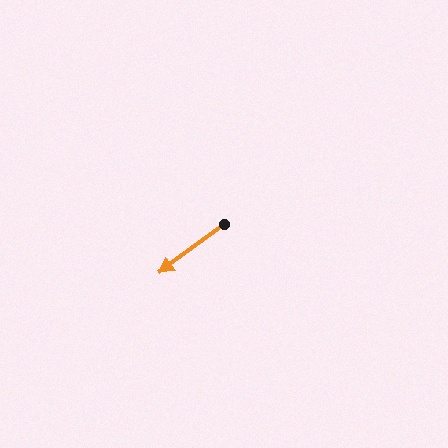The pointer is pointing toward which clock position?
Roughly 8 o'clock.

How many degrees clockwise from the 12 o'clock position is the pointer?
Approximately 233 degrees.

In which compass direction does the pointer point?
Southwest.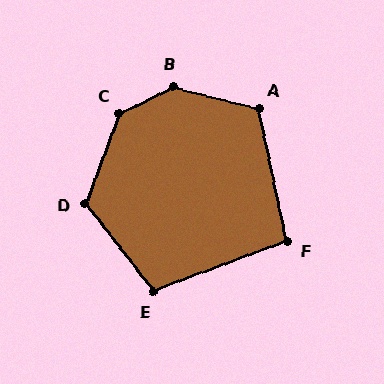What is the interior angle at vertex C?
Approximately 137 degrees (obtuse).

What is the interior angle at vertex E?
Approximately 107 degrees (obtuse).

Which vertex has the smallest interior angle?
F, at approximately 99 degrees.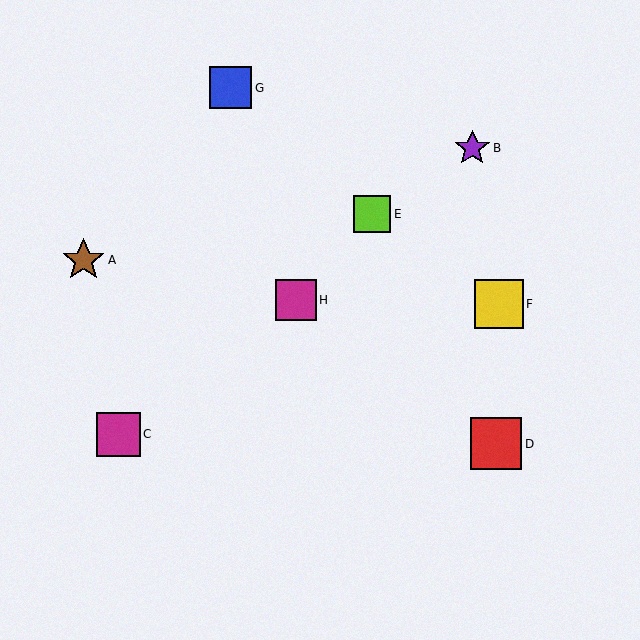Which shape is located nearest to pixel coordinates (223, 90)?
The blue square (labeled G) at (231, 88) is nearest to that location.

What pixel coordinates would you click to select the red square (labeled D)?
Click at (496, 444) to select the red square D.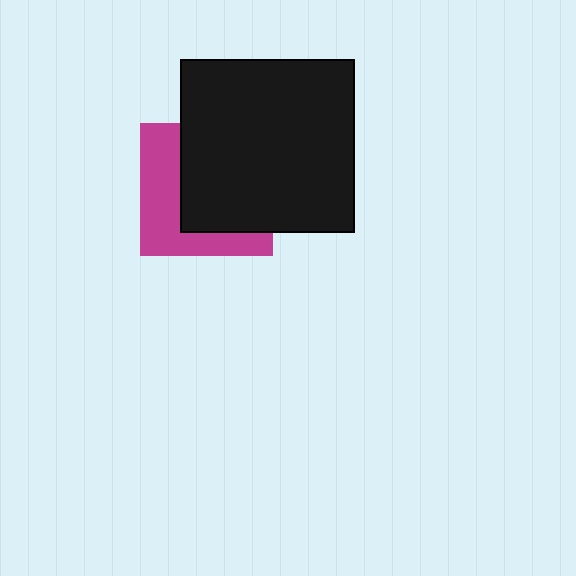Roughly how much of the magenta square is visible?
A small part of it is visible (roughly 42%).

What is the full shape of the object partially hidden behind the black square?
The partially hidden object is a magenta square.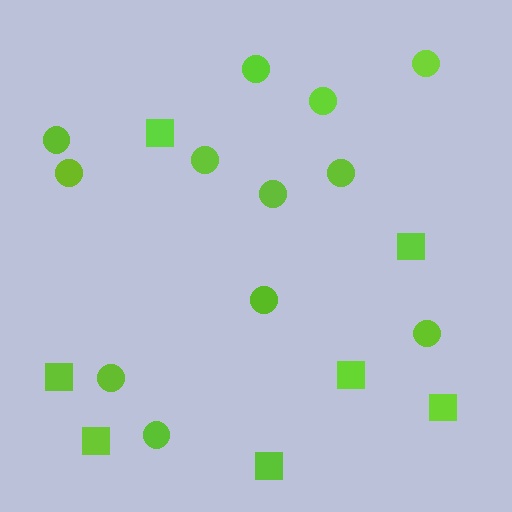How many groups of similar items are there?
There are 2 groups: one group of squares (7) and one group of circles (12).